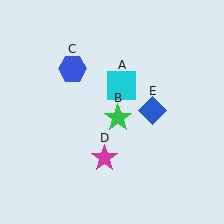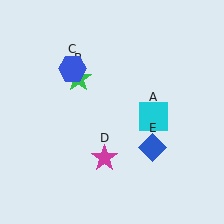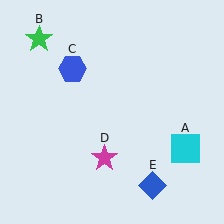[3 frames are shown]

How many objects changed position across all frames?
3 objects changed position: cyan square (object A), green star (object B), blue diamond (object E).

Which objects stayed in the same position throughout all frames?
Blue hexagon (object C) and magenta star (object D) remained stationary.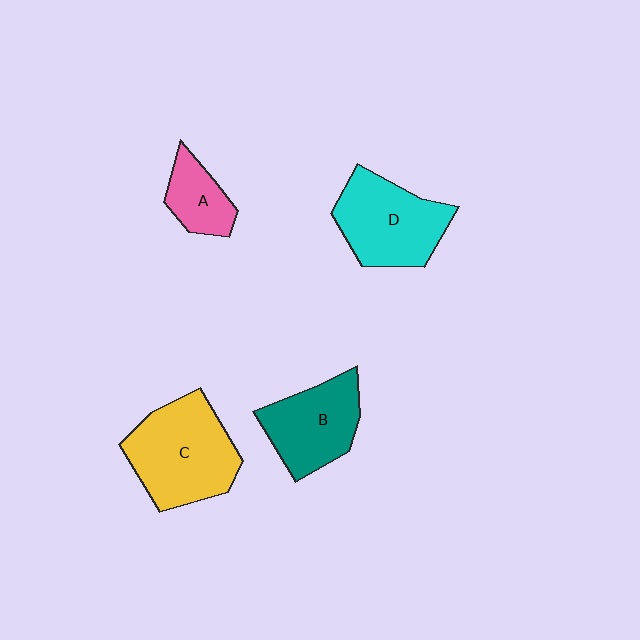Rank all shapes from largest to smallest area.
From largest to smallest: C (yellow), D (cyan), B (teal), A (pink).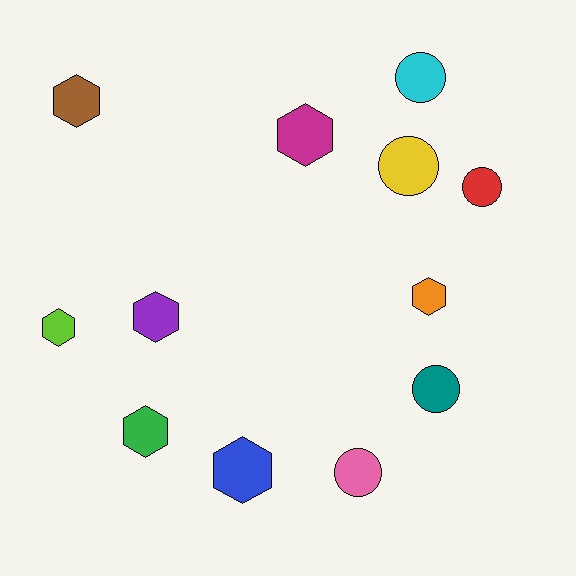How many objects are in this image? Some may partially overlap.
There are 12 objects.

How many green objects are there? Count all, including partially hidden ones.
There is 1 green object.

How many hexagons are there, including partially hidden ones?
There are 7 hexagons.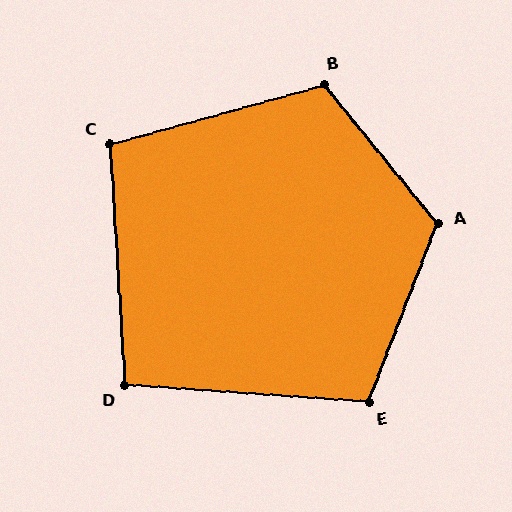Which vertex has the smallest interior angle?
D, at approximately 97 degrees.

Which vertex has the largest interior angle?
A, at approximately 120 degrees.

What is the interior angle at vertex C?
Approximately 102 degrees (obtuse).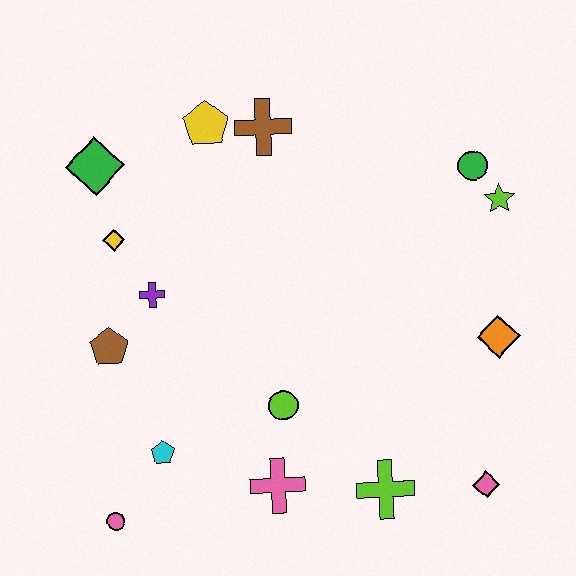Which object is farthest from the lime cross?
The green diamond is farthest from the lime cross.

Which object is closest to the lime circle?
The pink cross is closest to the lime circle.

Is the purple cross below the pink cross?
No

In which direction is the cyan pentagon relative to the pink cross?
The cyan pentagon is to the left of the pink cross.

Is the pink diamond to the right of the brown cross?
Yes